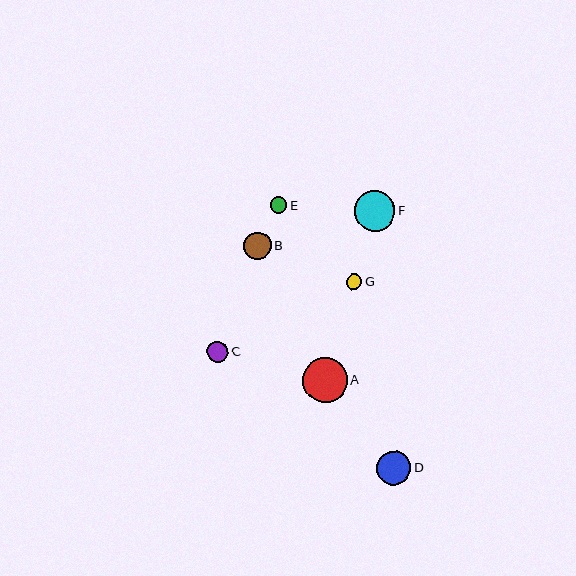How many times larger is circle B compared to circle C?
Circle B is approximately 1.3 times the size of circle C.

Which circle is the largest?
Circle A is the largest with a size of approximately 45 pixels.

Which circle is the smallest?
Circle G is the smallest with a size of approximately 15 pixels.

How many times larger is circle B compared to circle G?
Circle B is approximately 1.8 times the size of circle G.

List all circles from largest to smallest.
From largest to smallest: A, F, D, B, C, E, G.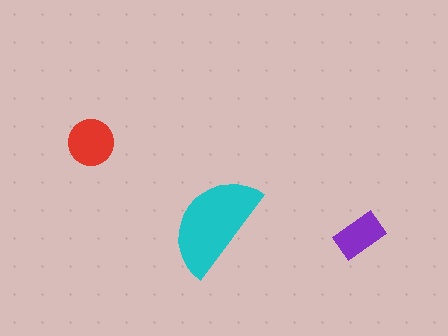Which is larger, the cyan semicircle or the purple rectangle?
The cyan semicircle.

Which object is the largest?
The cyan semicircle.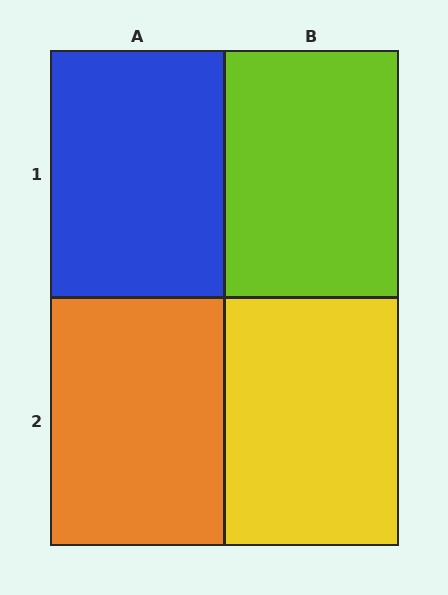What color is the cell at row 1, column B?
Lime.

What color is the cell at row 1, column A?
Blue.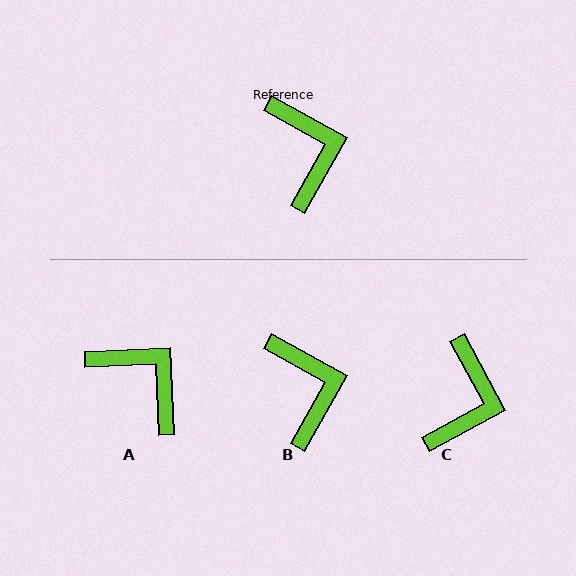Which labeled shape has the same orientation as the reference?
B.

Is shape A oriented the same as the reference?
No, it is off by about 31 degrees.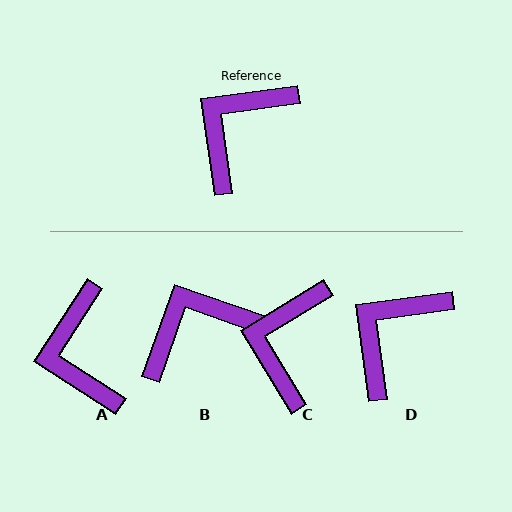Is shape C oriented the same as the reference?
No, it is off by about 23 degrees.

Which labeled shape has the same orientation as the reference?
D.